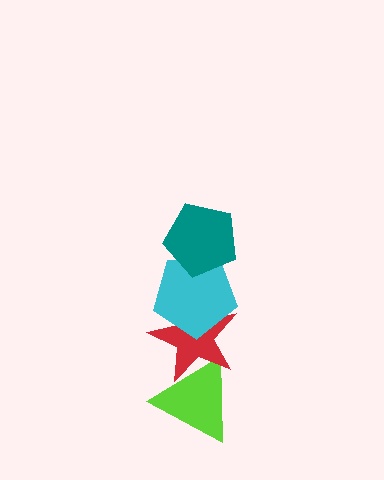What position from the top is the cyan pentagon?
The cyan pentagon is 2nd from the top.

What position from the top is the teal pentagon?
The teal pentagon is 1st from the top.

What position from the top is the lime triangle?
The lime triangle is 4th from the top.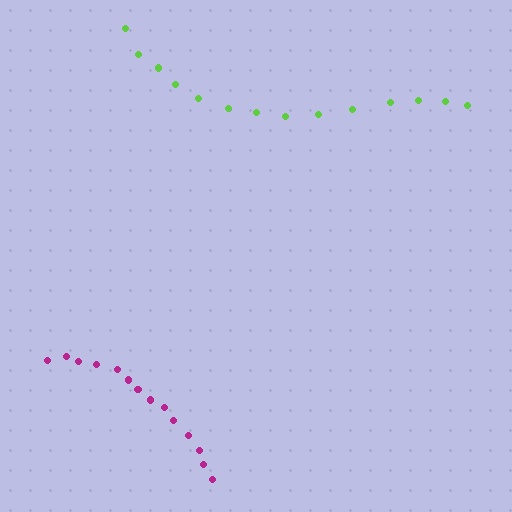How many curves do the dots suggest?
There are 2 distinct paths.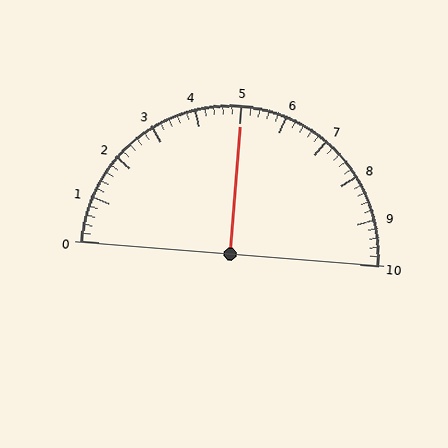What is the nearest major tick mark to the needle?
The nearest major tick mark is 5.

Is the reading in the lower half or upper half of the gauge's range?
The reading is in the upper half of the range (0 to 10).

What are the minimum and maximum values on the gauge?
The gauge ranges from 0 to 10.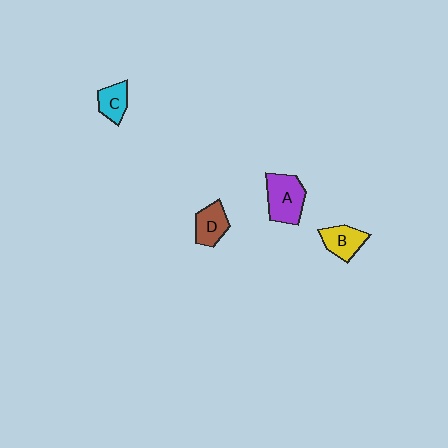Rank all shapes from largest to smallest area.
From largest to smallest: A (purple), B (yellow), D (brown), C (cyan).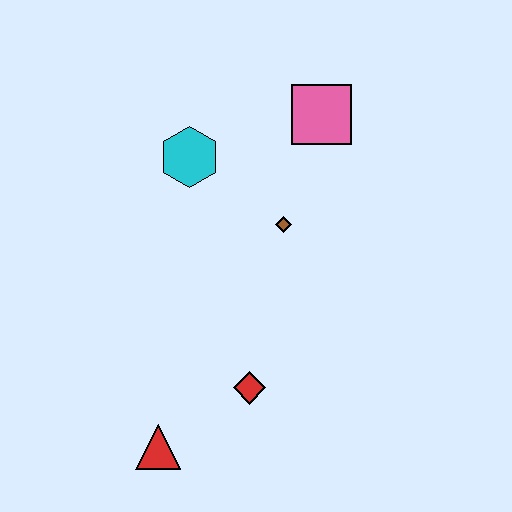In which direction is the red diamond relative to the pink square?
The red diamond is below the pink square.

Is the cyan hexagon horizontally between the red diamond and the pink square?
No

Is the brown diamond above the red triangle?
Yes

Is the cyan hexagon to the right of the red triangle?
Yes